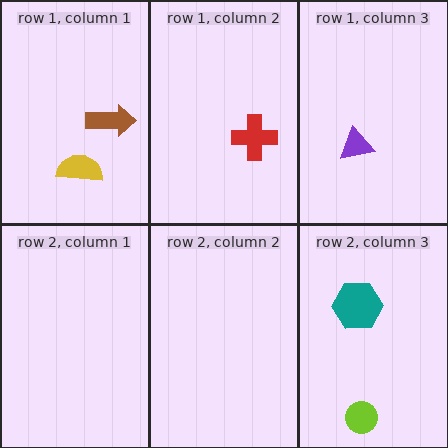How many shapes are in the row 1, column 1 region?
2.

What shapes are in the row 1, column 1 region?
The brown arrow, the yellow semicircle.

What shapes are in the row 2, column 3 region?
The teal hexagon, the lime circle.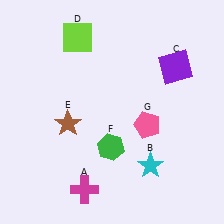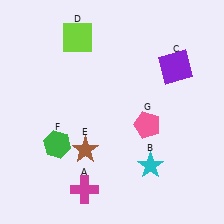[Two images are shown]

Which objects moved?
The objects that moved are: the brown star (E), the green hexagon (F).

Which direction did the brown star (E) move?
The brown star (E) moved down.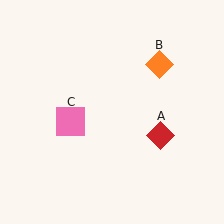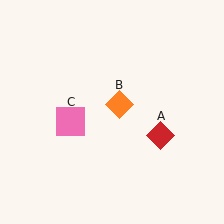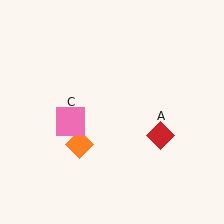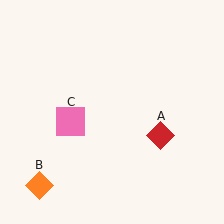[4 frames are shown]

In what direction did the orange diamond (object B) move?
The orange diamond (object B) moved down and to the left.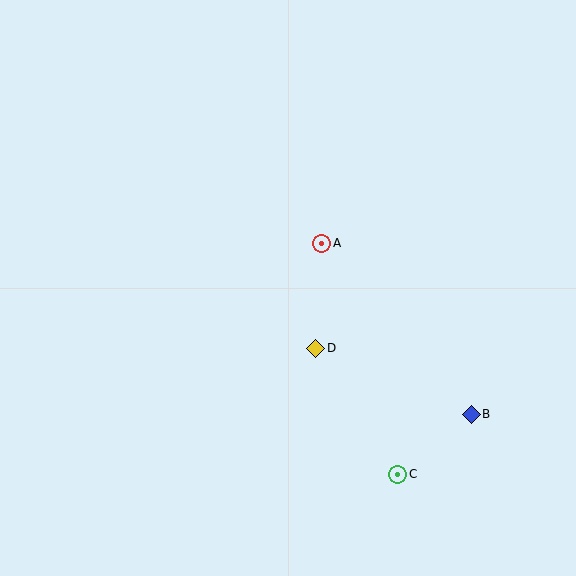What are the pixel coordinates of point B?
Point B is at (471, 414).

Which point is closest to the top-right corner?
Point A is closest to the top-right corner.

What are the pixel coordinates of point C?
Point C is at (398, 474).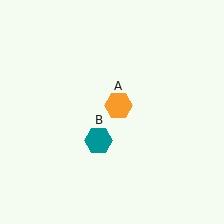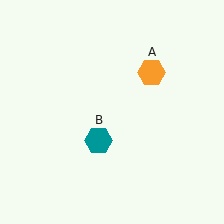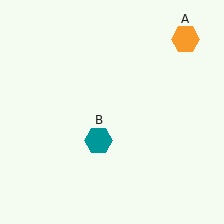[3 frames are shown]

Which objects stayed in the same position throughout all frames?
Teal hexagon (object B) remained stationary.